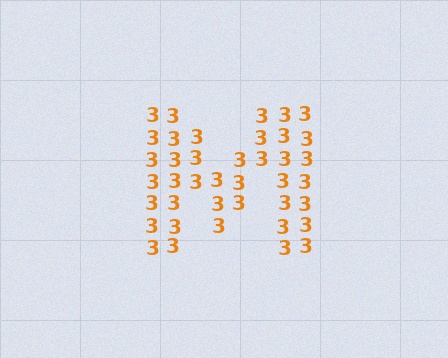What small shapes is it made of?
It is made of small digit 3's.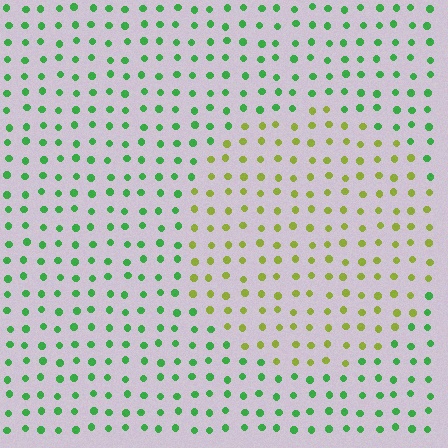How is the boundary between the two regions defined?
The boundary is defined purely by a slight shift in hue (about 51 degrees). Spacing, size, and orientation are identical on both sides.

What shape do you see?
I see a circle.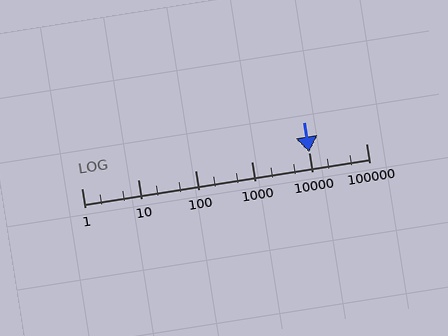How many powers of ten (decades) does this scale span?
The scale spans 5 decades, from 1 to 100000.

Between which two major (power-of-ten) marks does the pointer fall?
The pointer is between 10000 and 100000.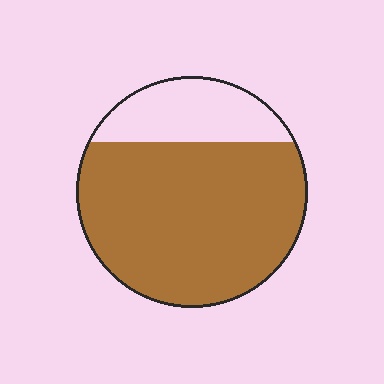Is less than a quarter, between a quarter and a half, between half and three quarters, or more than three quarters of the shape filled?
More than three quarters.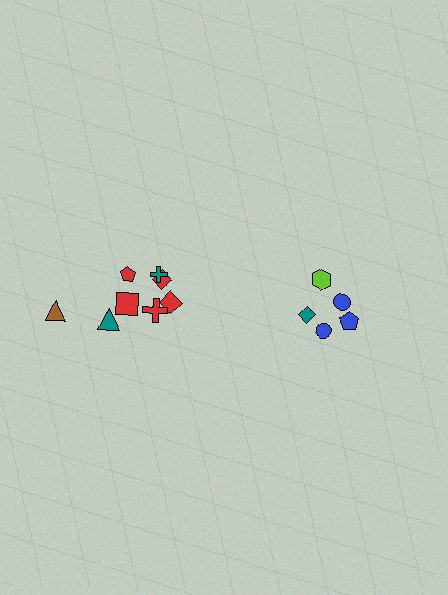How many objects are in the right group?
There are 5 objects.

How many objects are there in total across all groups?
There are 13 objects.